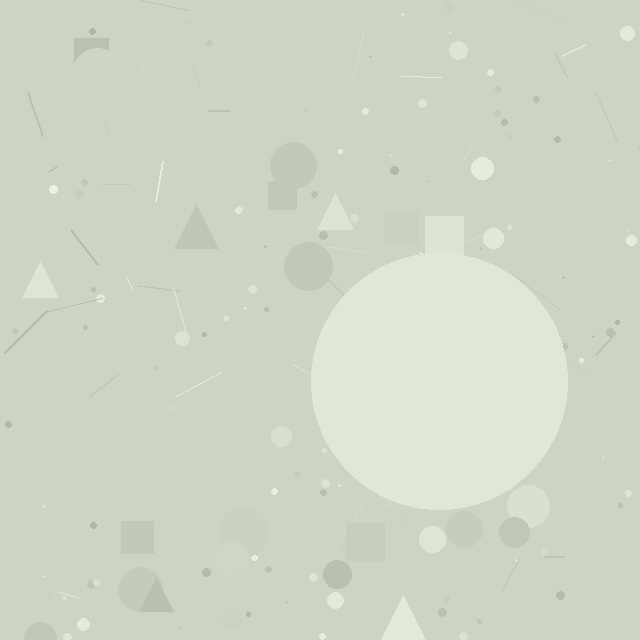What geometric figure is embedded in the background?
A circle is embedded in the background.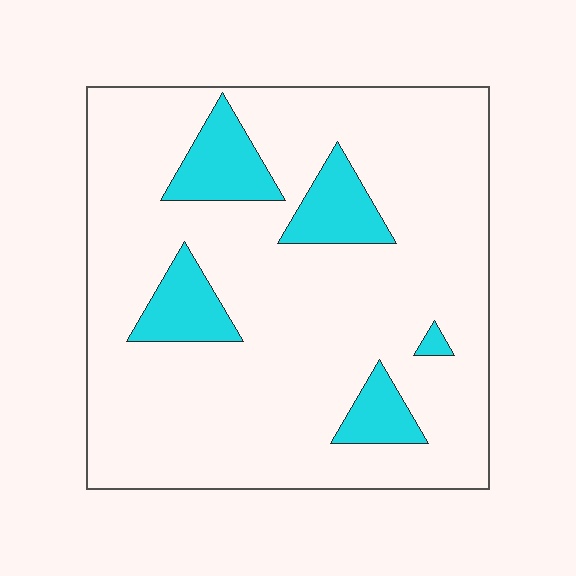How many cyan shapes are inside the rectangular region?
5.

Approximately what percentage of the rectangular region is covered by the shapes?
Approximately 15%.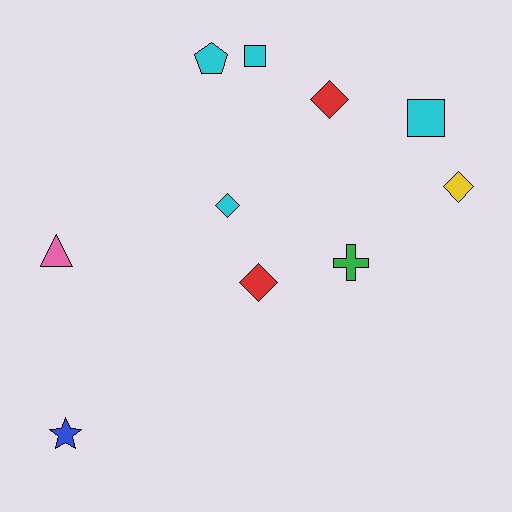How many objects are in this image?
There are 10 objects.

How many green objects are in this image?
There is 1 green object.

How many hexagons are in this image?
There are no hexagons.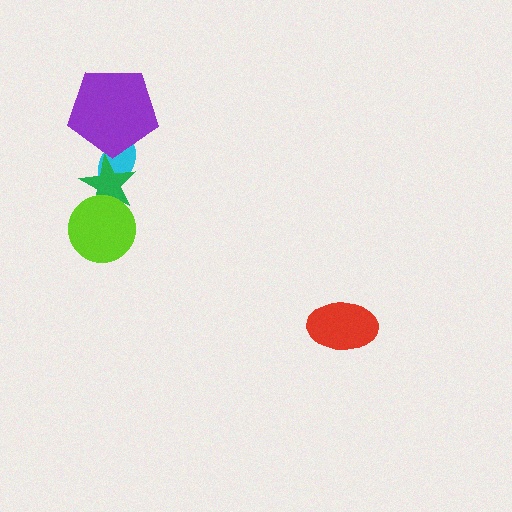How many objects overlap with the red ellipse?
0 objects overlap with the red ellipse.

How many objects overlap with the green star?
2 objects overlap with the green star.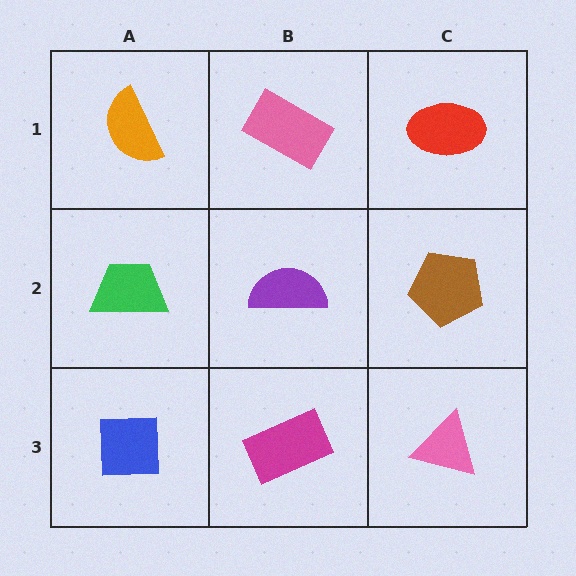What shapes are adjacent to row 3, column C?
A brown pentagon (row 2, column C), a magenta rectangle (row 3, column B).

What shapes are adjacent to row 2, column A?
An orange semicircle (row 1, column A), a blue square (row 3, column A), a purple semicircle (row 2, column B).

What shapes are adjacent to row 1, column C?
A brown pentagon (row 2, column C), a pink rectangle (row 1, column B).